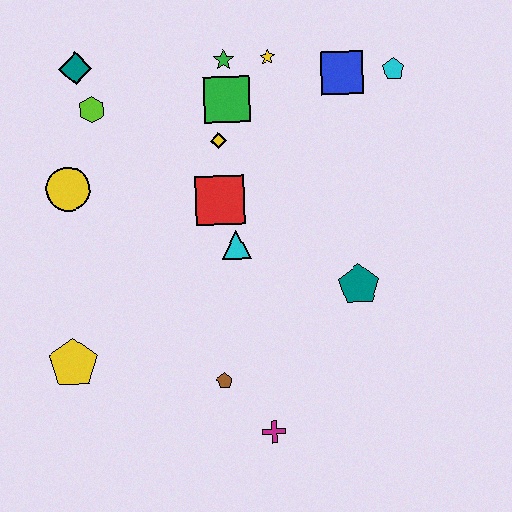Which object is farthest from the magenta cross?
The teal diamond is farthest from the magenta cross.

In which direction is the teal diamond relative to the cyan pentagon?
The teal diamond is to the left of the cyan pentagon.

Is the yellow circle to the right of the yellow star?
No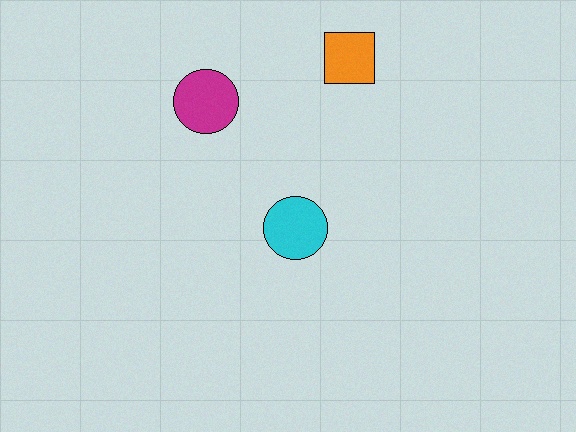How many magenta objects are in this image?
There is 1 magenta object.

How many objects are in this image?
There are 3 objects.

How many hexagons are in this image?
There are no hexagons.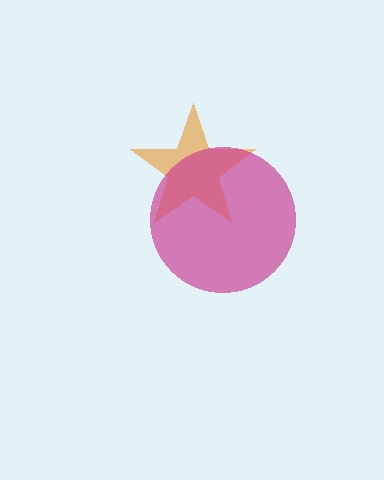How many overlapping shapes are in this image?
There are 2 overlapping shapes in the image.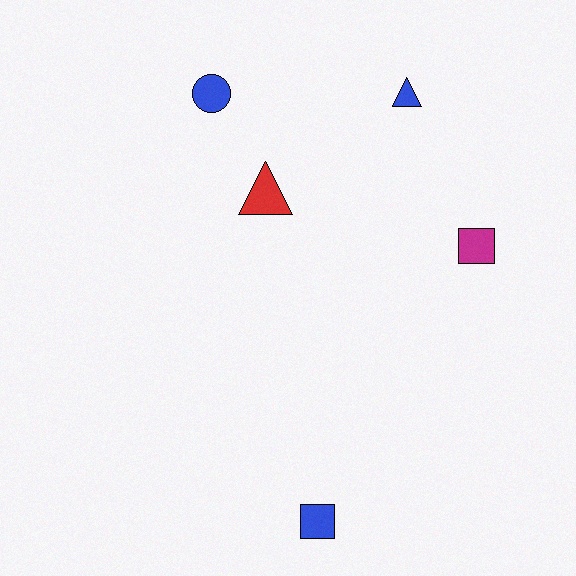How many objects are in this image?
There are 5 objects.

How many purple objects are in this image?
There are no purple objects.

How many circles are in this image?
There is 1 circle.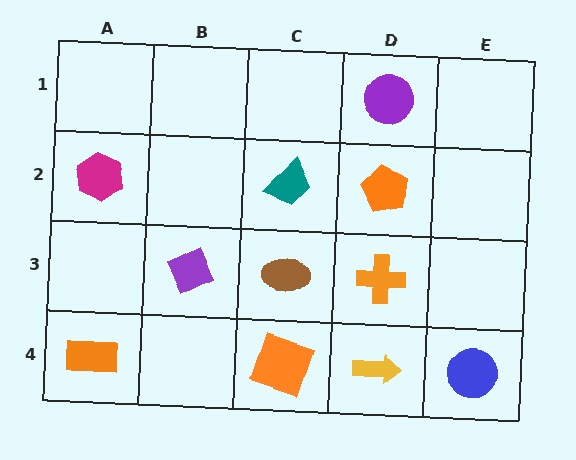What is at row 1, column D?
A purple circle.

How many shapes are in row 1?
1 shape.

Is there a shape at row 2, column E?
No, that cell is empty.